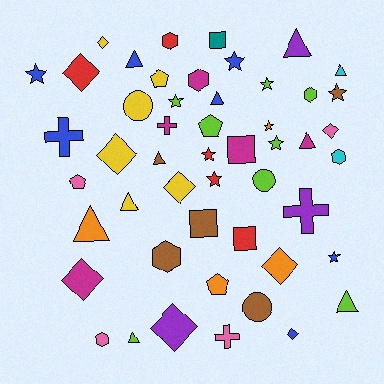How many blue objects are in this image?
There are 7 blue objects.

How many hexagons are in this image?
There are 6 hexagons.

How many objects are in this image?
There are 50 objects.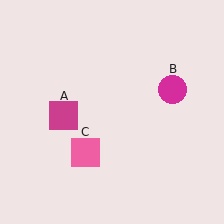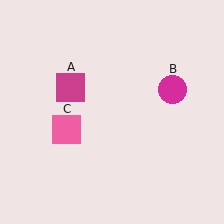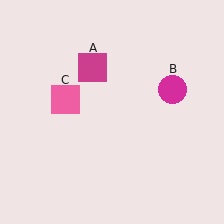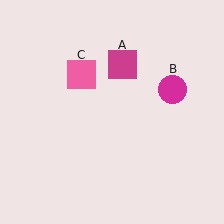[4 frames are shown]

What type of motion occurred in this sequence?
The magenta square (object A), pink square (object C) rotated clockwise around the center of the scene.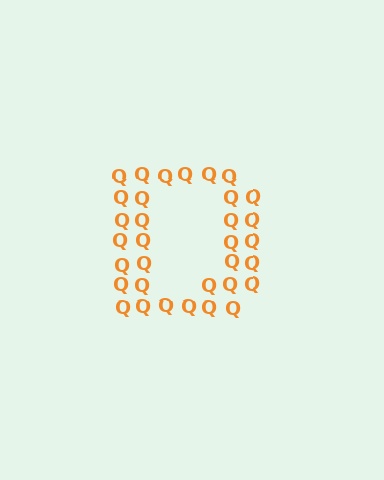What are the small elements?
The small elements are letter Q's.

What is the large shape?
The large shape is the letter D.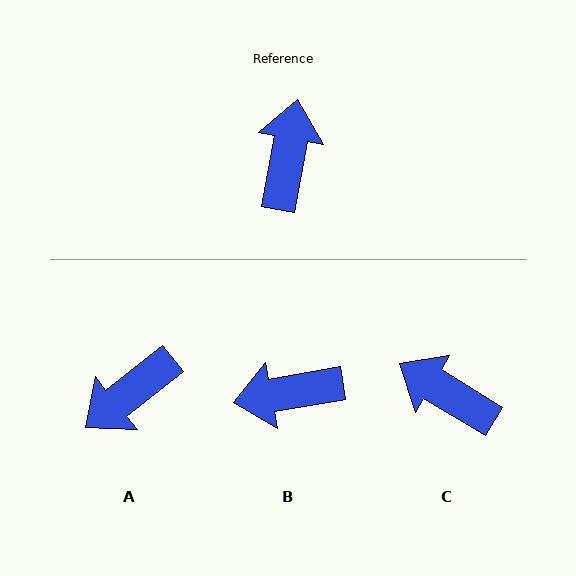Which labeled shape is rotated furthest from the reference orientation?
A, about 138 degrees away.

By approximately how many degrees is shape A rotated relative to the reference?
Approximately 138 degrees counter-clockwise.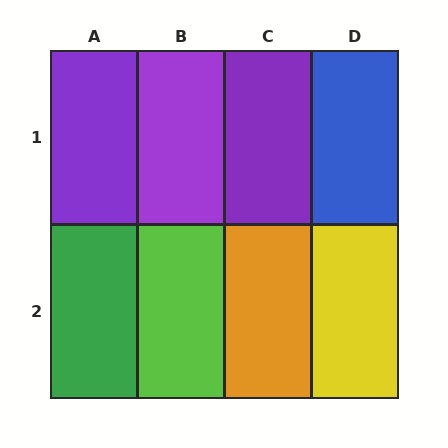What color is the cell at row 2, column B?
Lime.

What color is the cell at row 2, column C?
Orange.